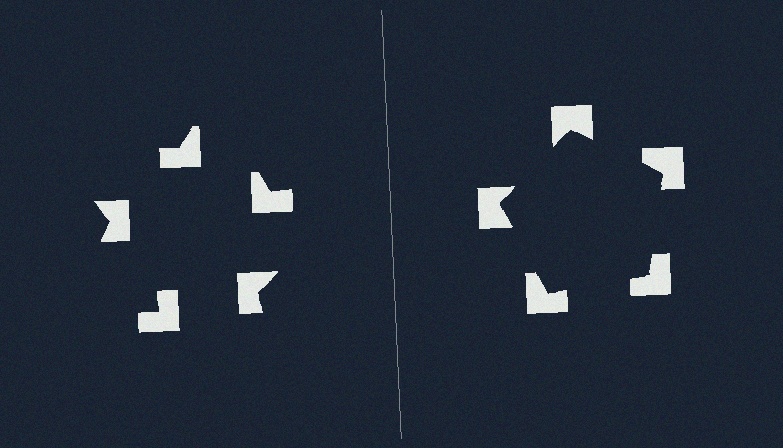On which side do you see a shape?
An illusory pentagon appears on the right side. On the left side the wedge cuts are rotated, so no coherent shape forms.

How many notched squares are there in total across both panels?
10 — 5 on each side.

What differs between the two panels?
The notched squares are positioned identically on both sides; only the wedge orientations differ. On the right they align to a pentagon; on the left they are misaligned.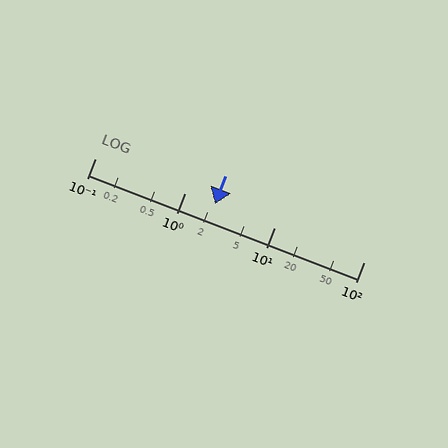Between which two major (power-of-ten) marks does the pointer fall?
The pointer is between 1 and 10.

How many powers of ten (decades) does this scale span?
The scale spans 3 decades, from 0.1 to 100.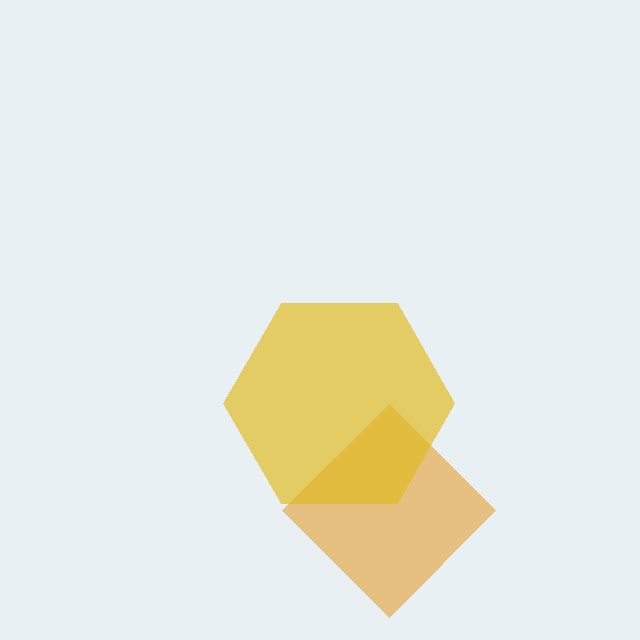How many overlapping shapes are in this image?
There are 2 overlapping shapes in the image.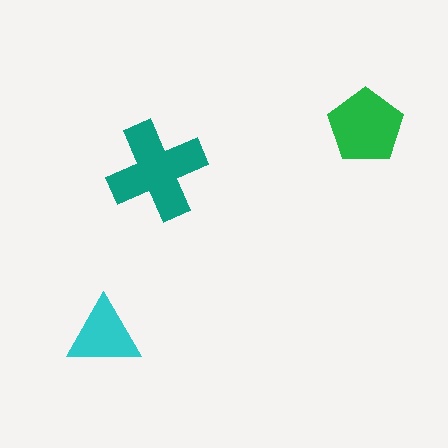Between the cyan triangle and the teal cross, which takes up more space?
The teal cross.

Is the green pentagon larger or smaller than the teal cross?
Smaller.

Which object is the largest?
The teal cross.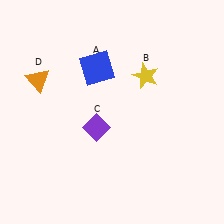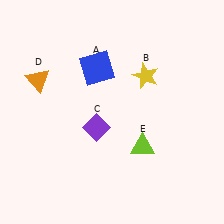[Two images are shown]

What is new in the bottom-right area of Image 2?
A lime triangle (E) was added in the bottom-right area of Image 2.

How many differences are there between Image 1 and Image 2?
There is 1 difference between the two images.